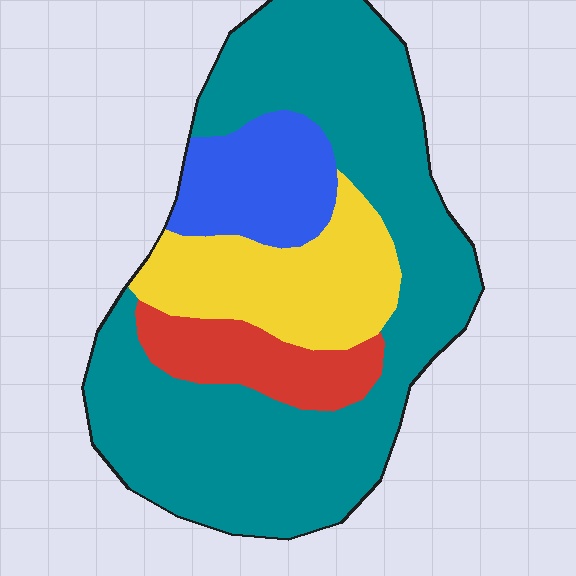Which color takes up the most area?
Teal, at roughly 60%.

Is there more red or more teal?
Teal.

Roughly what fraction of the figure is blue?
Blue covers 12% of the figure.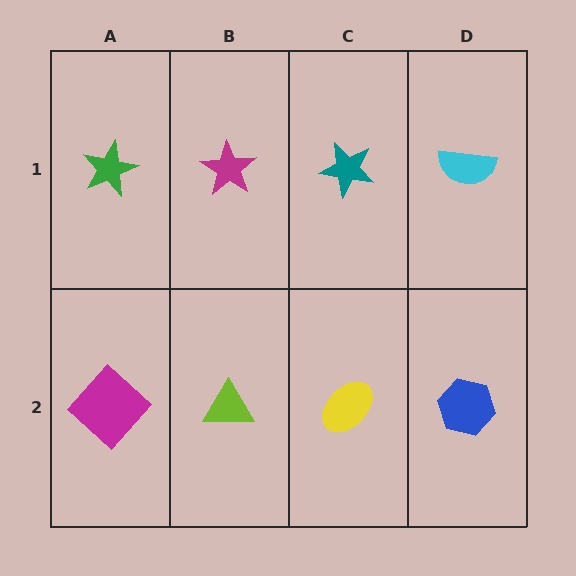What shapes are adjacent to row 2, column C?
A teal star (row 1, column C), a lime triangle (row 2, column B), a blue hexagon (row 2, column D).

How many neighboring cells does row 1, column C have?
3.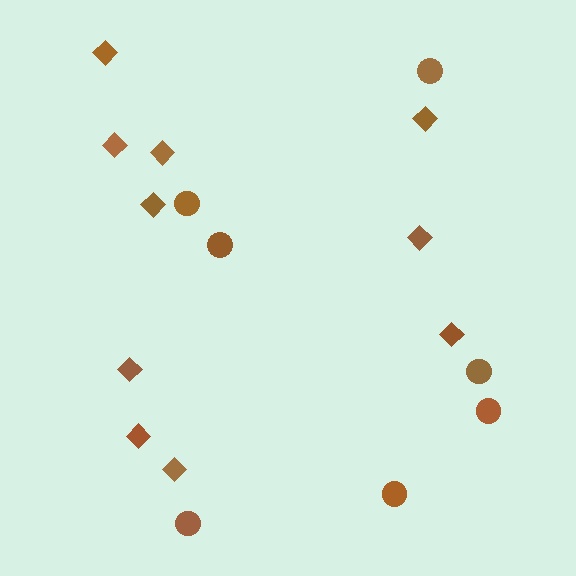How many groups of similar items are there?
There are 2 groups: one group of circles (7) and one group of diamonds (10).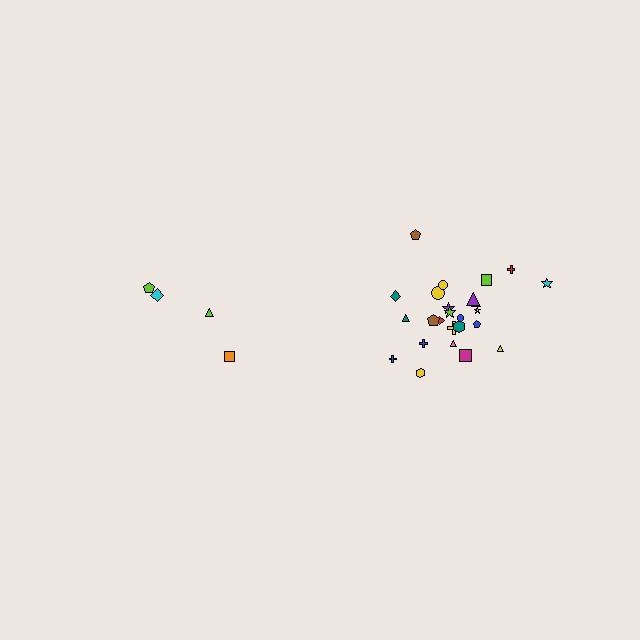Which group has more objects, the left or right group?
The right group.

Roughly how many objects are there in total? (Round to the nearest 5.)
Roughly 30 objects in total.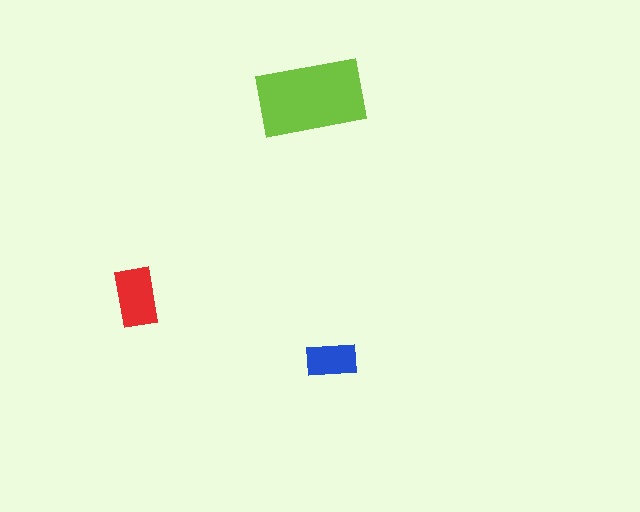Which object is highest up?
The lime rectangle is topmost.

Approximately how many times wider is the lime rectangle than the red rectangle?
About 2 times wider.